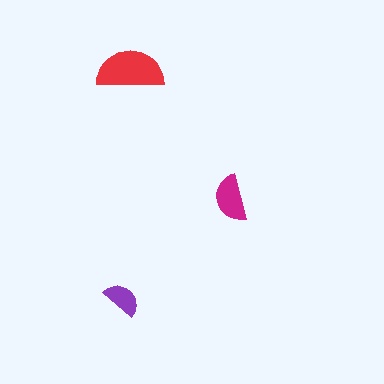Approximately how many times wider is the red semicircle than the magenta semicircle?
About 1.5 times wider.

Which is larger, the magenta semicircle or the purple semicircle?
The magenta one.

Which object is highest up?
The red semicircle is topmost.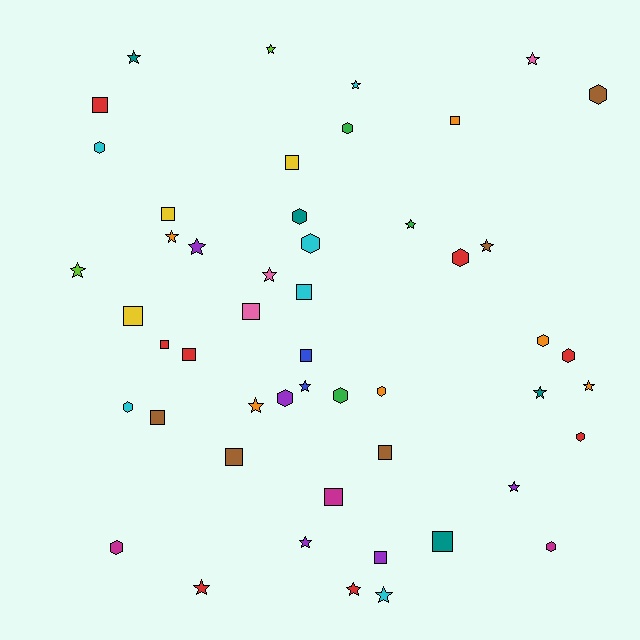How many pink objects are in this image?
There are 3 pink objects.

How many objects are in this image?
There are 50 objects.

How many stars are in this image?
There are 19 stars.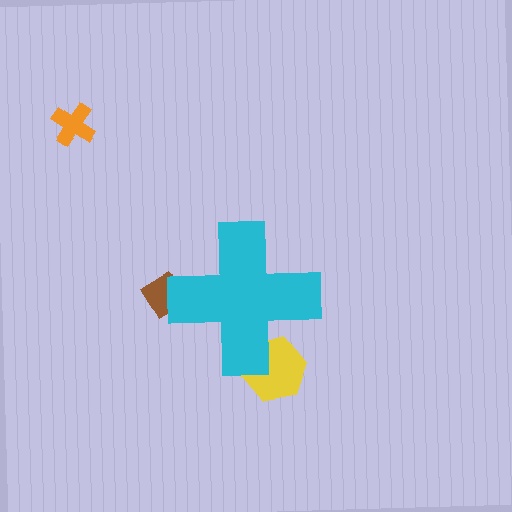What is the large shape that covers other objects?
A cyan cross.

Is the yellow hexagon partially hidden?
Yes, the yellow hexagon is partially hidden behind the cyan cross.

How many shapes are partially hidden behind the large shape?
2 shapes are partially hidden.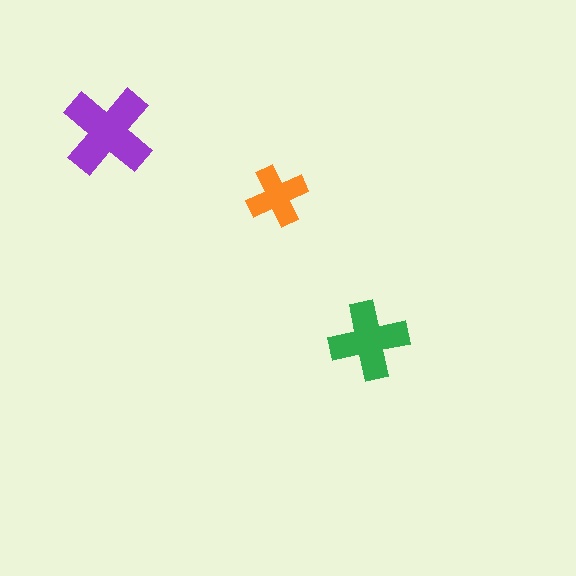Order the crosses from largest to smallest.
the purple one, the green one, the orange one.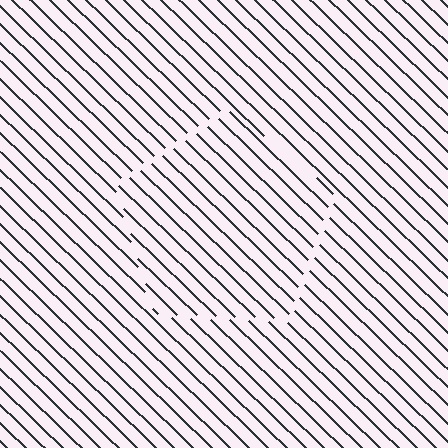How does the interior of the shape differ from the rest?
The interior of the shape contains the same grating, shifted by half a period — the contour is defined by the phase discontinuity where line-ends from the inner and outer gratings abut.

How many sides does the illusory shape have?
5 sides — the line-ends trace a pentagon.